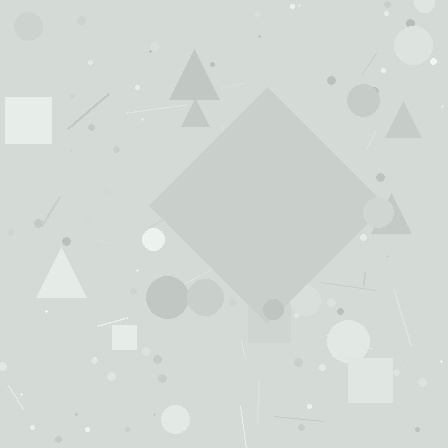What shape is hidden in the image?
A diamond is hidden in the image.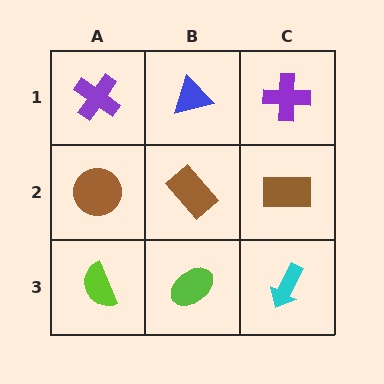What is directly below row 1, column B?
A brown rectangle.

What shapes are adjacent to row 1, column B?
A brown rectangle (row 2, column B), a purple cross (row 1, column A), a purple cross (row 1, column C).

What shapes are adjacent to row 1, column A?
A brown circle (row 2, column A), a blue triangle (row 1, column B).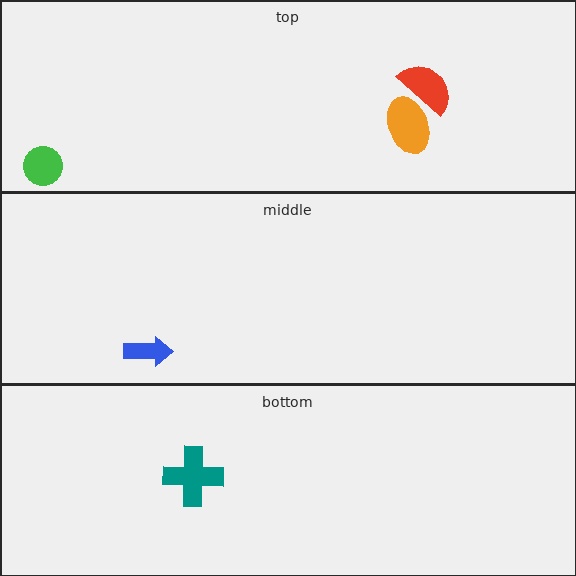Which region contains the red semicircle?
The top region.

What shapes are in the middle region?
The blue arrow.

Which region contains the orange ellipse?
The top region.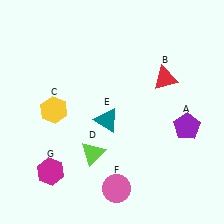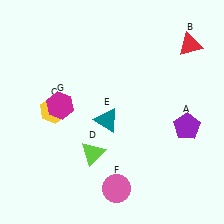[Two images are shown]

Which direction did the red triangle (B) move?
The red triangle (B) moved up.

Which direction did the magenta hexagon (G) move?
The magenta hexagon (G) moved up.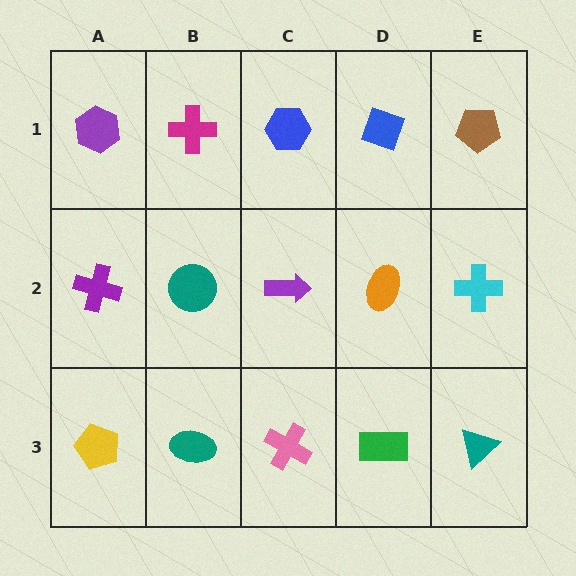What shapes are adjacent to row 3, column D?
An orange ellipse (row 2, column D), a pink cross (row 3, column C), a teal triangle (row 3, column E).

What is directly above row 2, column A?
A purple hexagon.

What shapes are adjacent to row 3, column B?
A teal circle (row 2, column B), a yellow pentagon (row 3, column A), a pink cross (row 3, column C).